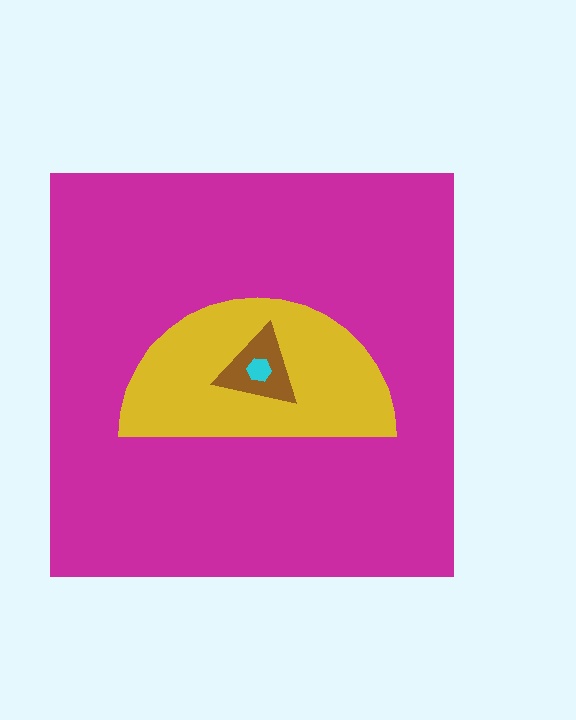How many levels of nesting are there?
4.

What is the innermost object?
The cyan hexagon.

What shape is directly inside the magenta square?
The yellow semicircle.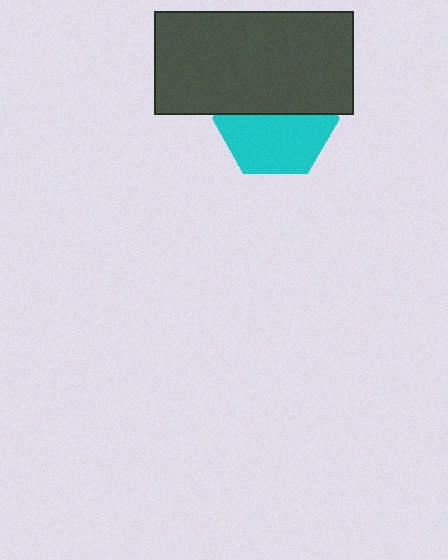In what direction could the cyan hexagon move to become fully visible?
The cyan hexagon could move down. That would shift it out from behind the dark gray rectangle entirely.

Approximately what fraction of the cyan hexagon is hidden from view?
Roughly 46% of the cyan hexagon is hidden behind the dark gray rectangle.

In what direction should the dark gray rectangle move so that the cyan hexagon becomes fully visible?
The dark gray rectangle should move up. That is the shortest direction to clear the overlap and leave the cyan hexagon fully visible.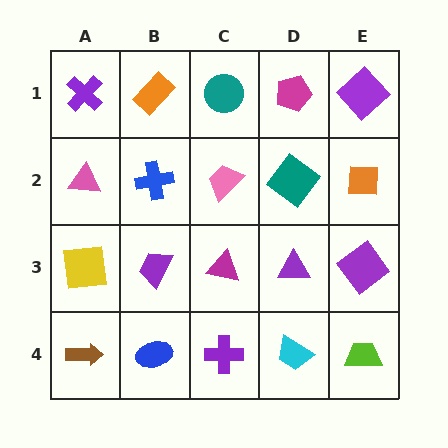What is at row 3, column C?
A magenta triangle.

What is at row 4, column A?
A brown arrow.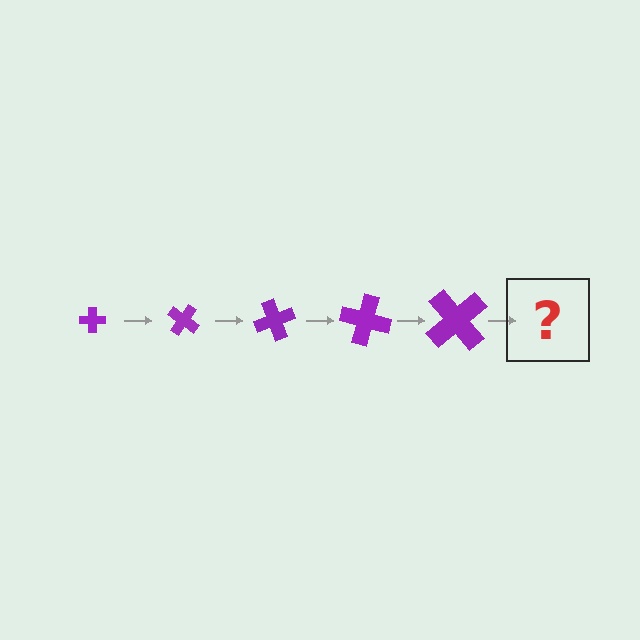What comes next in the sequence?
The next element should be a cross, larger than the previous one and rotated 175 degrees from the start.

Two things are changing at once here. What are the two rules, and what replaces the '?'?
The two rules are that the cross grows larger each step and it rotates 35 degrees each step. The '?' should be a cross, larger than the previous one and rotated 175 degrees from the start.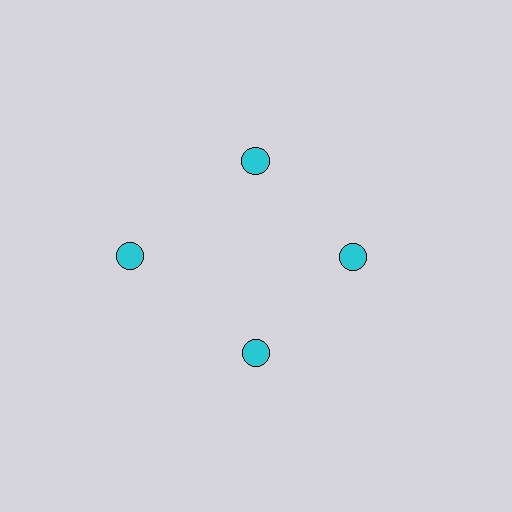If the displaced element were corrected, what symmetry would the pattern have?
It would have 4-fold rotational symmetry — the pattern would map onto itself every 90 degrees.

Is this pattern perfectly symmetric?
No. The 4 cyan circles are arranged in a ring, but one element near the 9 o'clock position is pushed outward from the center, breaking the 4-fold rotational symmetry.